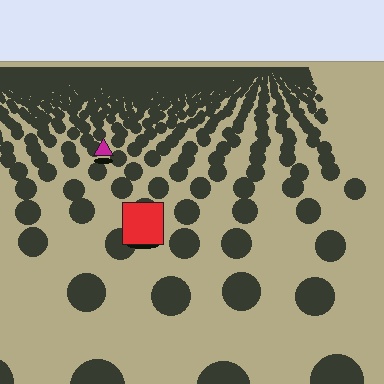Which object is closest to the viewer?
The red square is closest. The texture marks near it are larger and more spread out.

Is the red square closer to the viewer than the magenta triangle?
Yes. The red square is closer — you can tell from the texture gradient: the ground texture is coarser near it.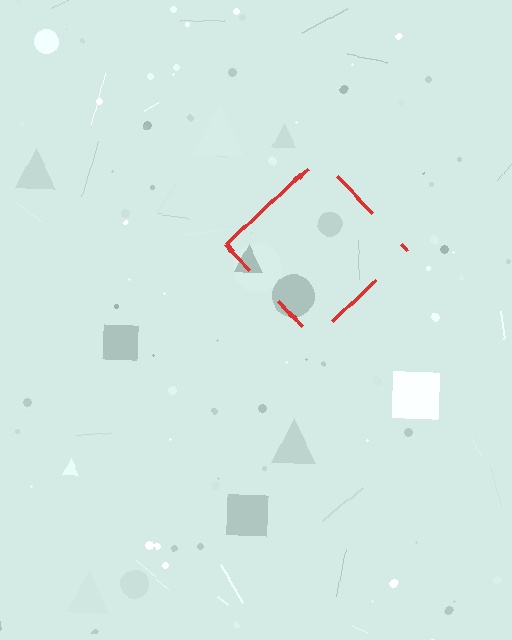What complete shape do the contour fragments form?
The contour fragments form a diamond.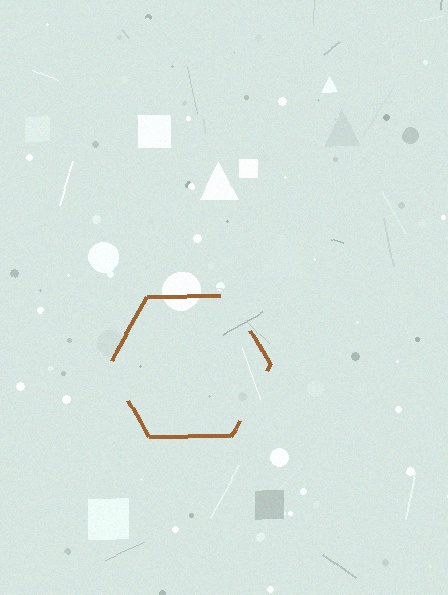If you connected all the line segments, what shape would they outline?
They would outline a hexagon.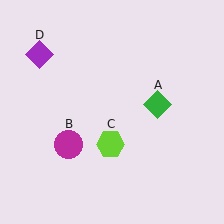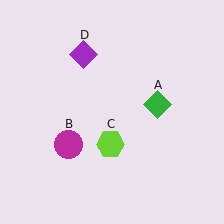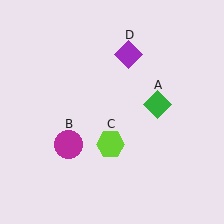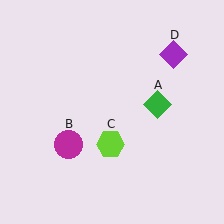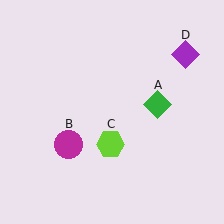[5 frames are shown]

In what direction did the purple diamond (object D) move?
The purple diamond (object D) moved right.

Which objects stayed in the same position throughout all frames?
Green diamond (object A) and magenta circle (object B) and lime hexagon (object C) remained stationary.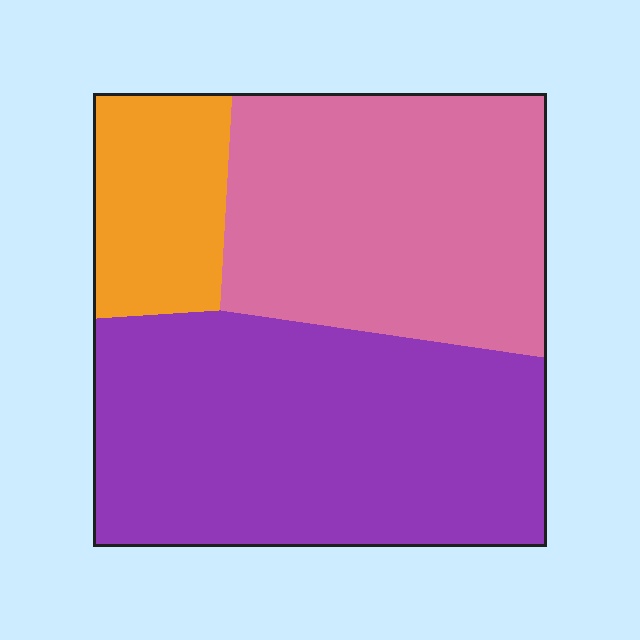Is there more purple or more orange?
Purple.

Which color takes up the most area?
Purple, at roughly 50%.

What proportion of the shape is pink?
Pink covers 38% of the shape.